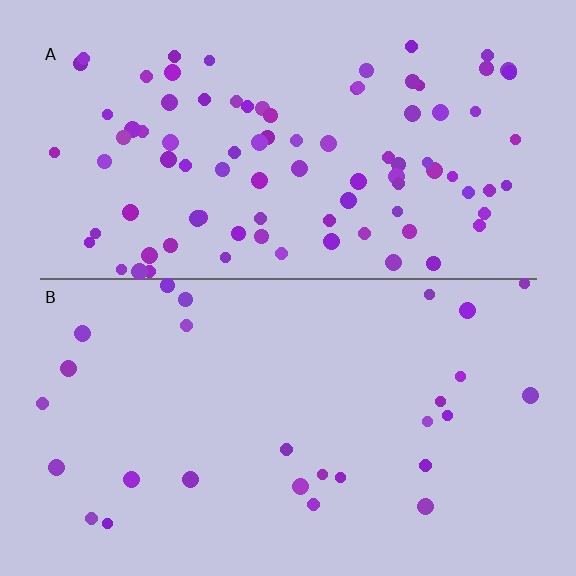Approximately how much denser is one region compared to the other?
Approximately 3.3× — region A over region B.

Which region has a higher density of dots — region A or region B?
A (the top).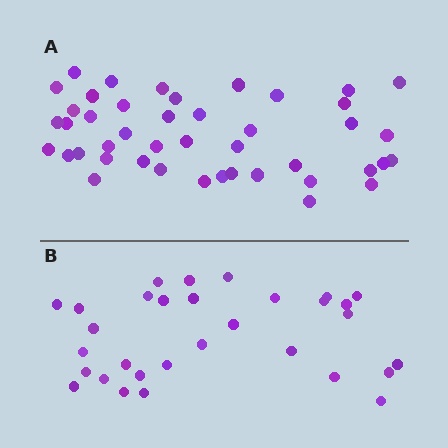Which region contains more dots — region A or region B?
Region A (the top region) has more dots.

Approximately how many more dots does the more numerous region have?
Region A has approximately 15 more dots than region B.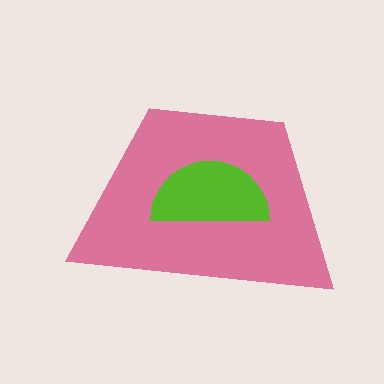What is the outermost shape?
The pink trapezoid.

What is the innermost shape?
The lime semicircle.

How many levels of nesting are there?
2.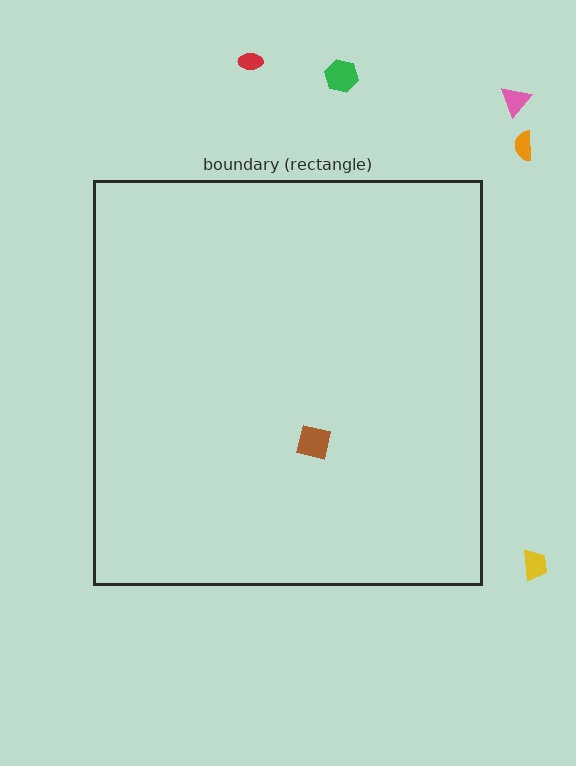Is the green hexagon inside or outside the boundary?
Outside.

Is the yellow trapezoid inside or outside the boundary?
Outside.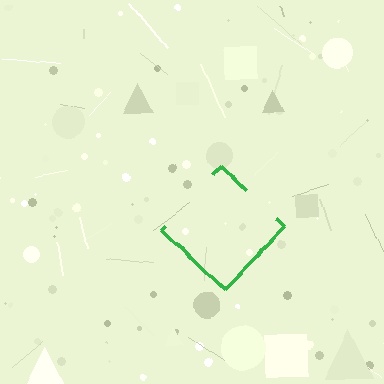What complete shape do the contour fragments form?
The contour fragments form a diamond.